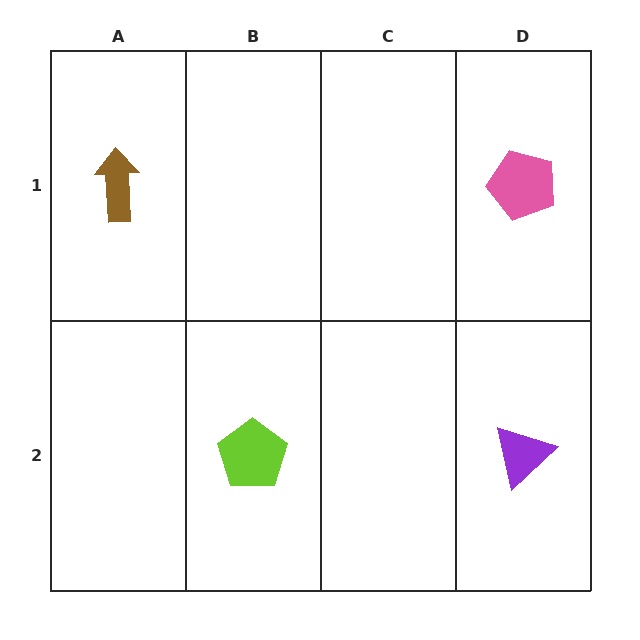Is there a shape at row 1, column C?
No, that cell is empty.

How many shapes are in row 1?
2 shapes.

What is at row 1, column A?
A brown arrow.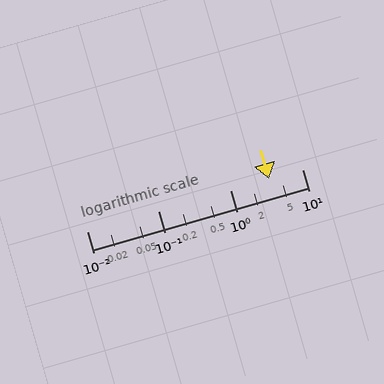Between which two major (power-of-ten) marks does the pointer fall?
The pointer is between 1 and 10.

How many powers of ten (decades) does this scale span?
The scale spans 3 decades, from 0.01 to 10.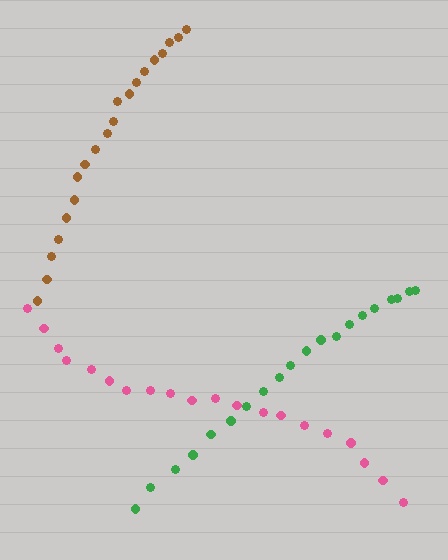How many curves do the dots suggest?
There are 3 distinct paths.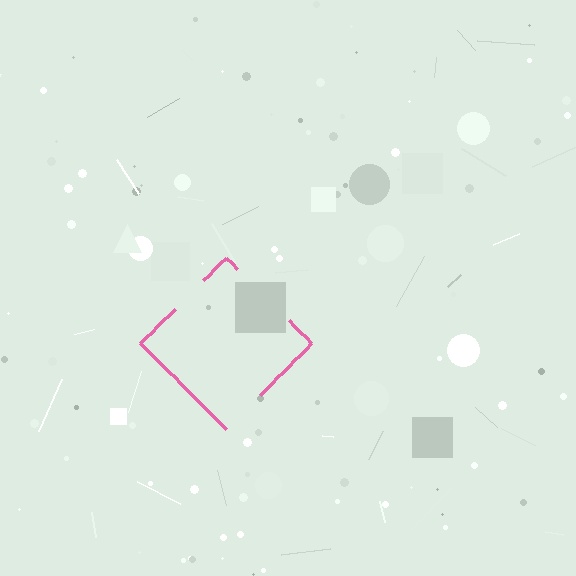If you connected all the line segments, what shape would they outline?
They would outline a diamond.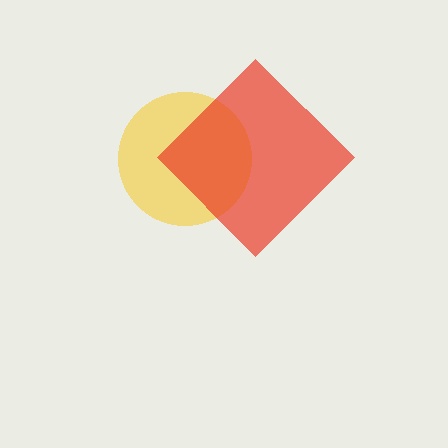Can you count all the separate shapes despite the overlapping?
Yes, there are 2 separate shapes.